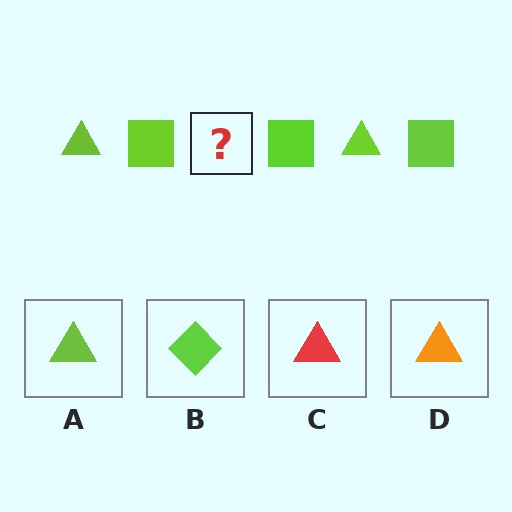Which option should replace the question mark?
Option A.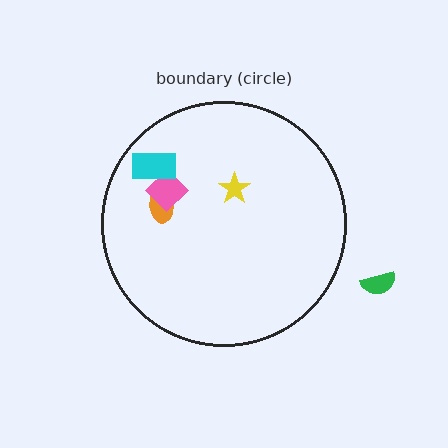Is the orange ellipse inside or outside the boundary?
Inside.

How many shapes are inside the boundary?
4 inside, 1 outside.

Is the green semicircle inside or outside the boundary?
Outside.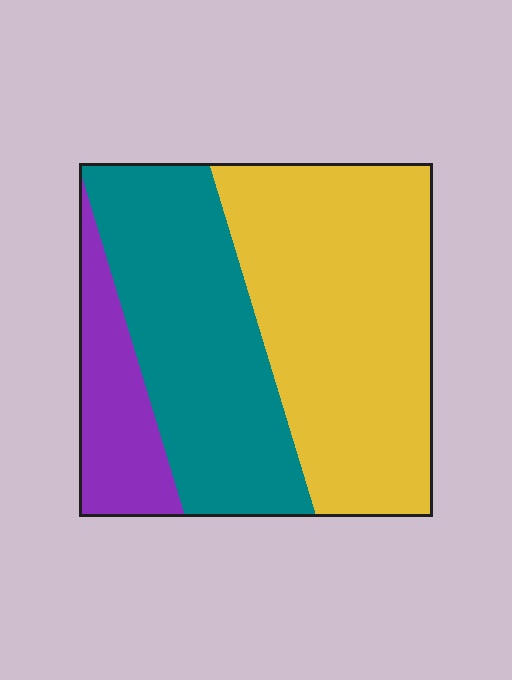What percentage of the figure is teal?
Teal covers 37% of the figure.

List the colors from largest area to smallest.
From largest to smallest: yellow, teal, purple.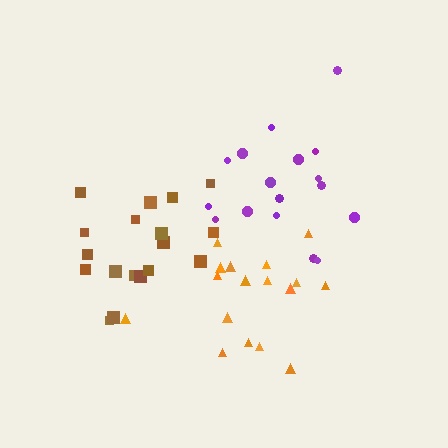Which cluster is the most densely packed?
Purple.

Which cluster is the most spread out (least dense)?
Brown.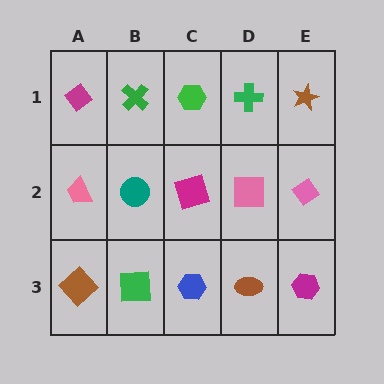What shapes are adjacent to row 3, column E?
A pink diamond (row 2, column E), a brown ellipse (row 3, column D).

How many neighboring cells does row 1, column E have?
2.